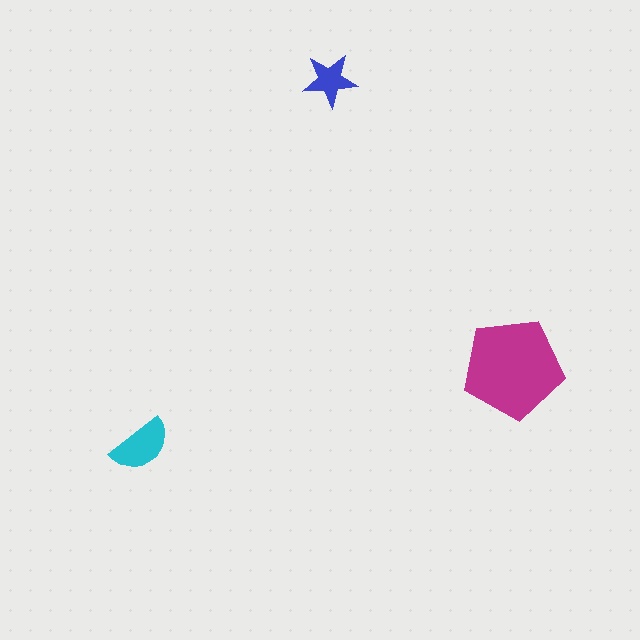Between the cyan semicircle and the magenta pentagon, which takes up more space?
The magenta pentagon.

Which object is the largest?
The magenta pentagon.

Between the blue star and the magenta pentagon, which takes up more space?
The magenta pentagon.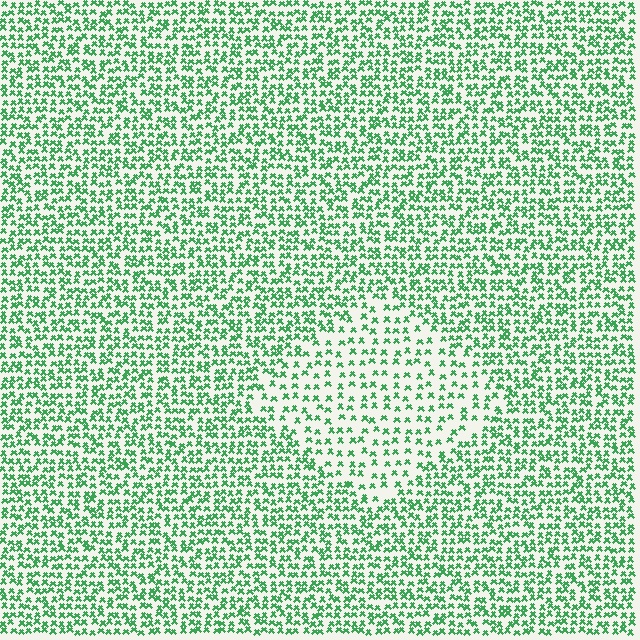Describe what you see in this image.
The image contains small green elements arranged at two different densities. A diamond-shaped region is visible where the elements are less densely packed than the surrounding area.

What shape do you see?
I see a diamond.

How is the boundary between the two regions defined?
The boundary is defined by a change in element density (approximately 1.9x ratio). All elements are the same color, size, and shape.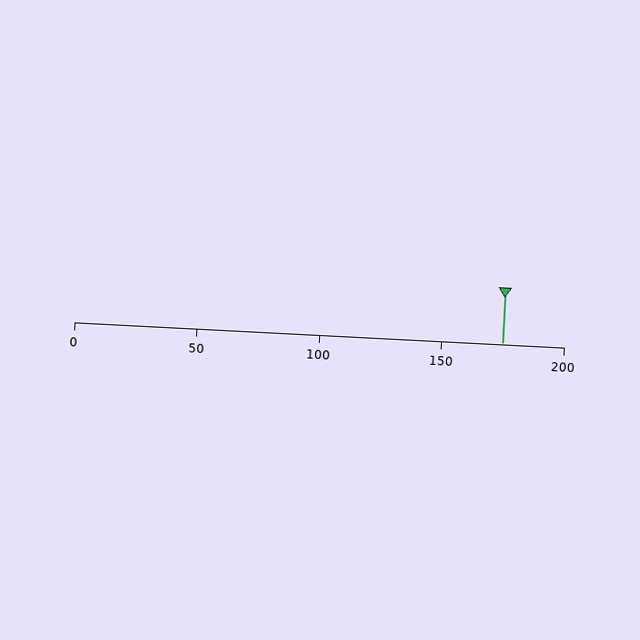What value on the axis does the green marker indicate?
The marker indicates approximately 175.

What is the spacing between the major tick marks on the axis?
The major ticks are spaced 50 apart.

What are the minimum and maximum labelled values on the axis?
The axis runs from 0 to 200.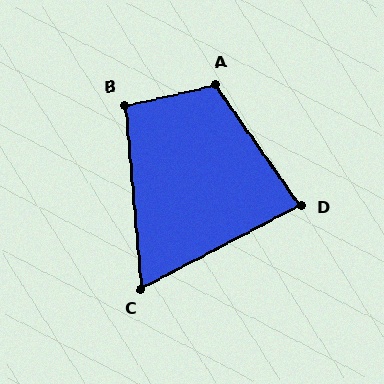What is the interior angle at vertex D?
Approximately 82 degrees (acute).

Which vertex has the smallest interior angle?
C, at approximately 68 degrees.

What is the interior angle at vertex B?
Approximately 98 degrees (obtuse).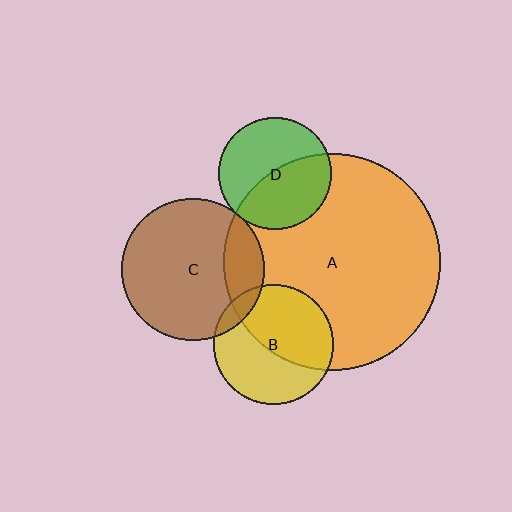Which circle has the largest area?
Circle A (orange).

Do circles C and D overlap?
Yes.